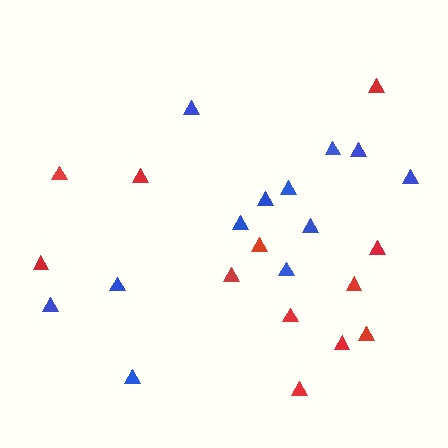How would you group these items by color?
There are 2 groups: one group of blue triangles (12) and one group of red triangles (12).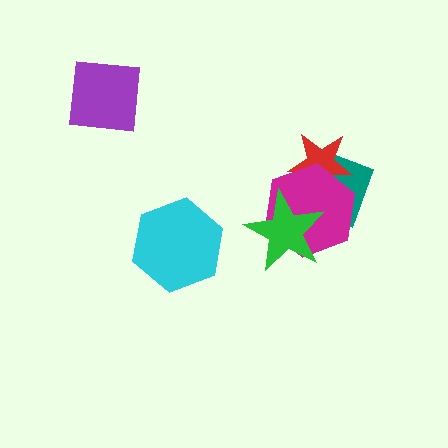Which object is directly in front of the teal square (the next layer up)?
The red star is directly in front of the teal square.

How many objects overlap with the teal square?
3 objects overlap with the teal square.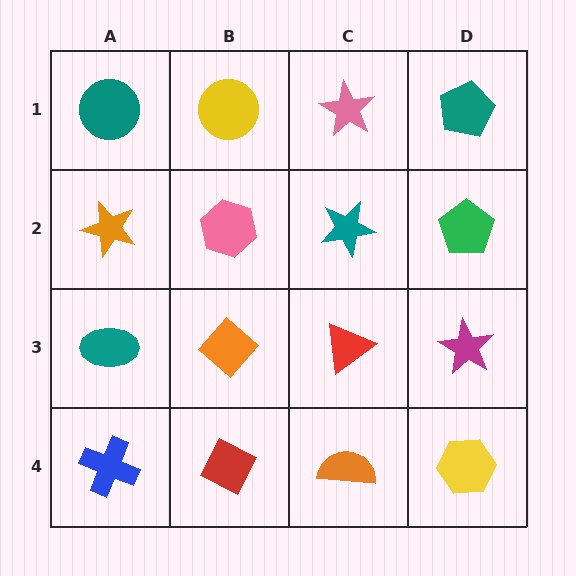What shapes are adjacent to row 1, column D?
A green pentagon (row 2, column D), a pink star (row 1, column C).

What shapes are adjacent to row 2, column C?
A pink star (row 1, column C), a red triangle (row 3, column C), a pink hexagon (row 2, column B), a green pentagon (row 2, column D).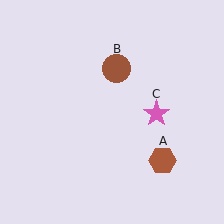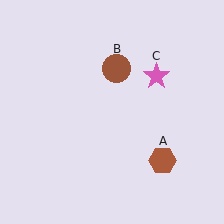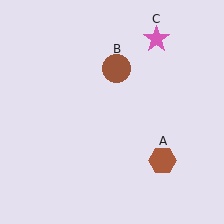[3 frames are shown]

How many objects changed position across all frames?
1 object changed position: pink star (object C).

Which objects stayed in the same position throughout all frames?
Brown hexagon (object A) and brown circle (object B) remained stationary.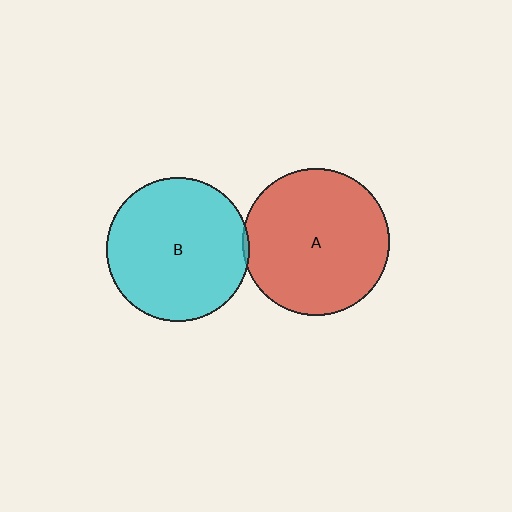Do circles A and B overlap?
Yes.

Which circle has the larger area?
Circle A (red).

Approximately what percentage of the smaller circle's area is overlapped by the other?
Approximately 5%.